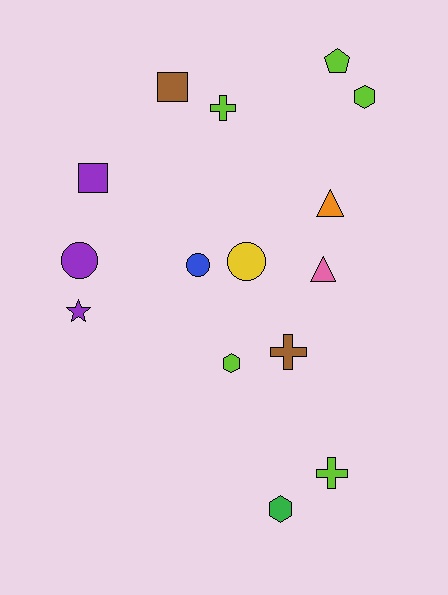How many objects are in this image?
There are 15 objects.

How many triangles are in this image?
There are 2 triangles.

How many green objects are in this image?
There is 1 green object.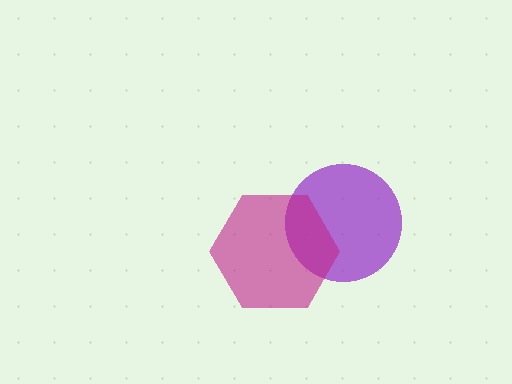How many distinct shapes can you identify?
There are 2 distinct shapes: a purple circle, a magenta hexagon.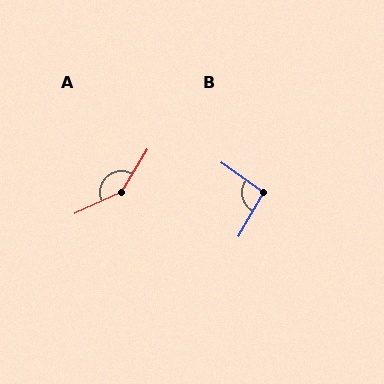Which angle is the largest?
A, at approximately 147 degrees.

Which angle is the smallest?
B, at approximately 95 degrees.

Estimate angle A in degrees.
Approximately 147 degrees.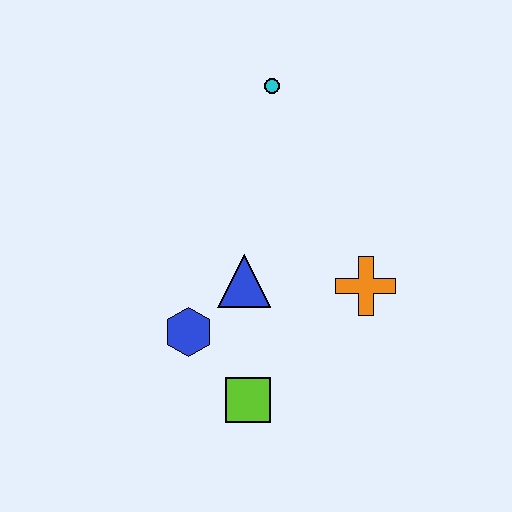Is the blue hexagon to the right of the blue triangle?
No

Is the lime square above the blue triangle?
No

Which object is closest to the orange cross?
The blue triangle is closest to the orange cross.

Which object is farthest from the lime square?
The cyan circle is farthest from the lime square.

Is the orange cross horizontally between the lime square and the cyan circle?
No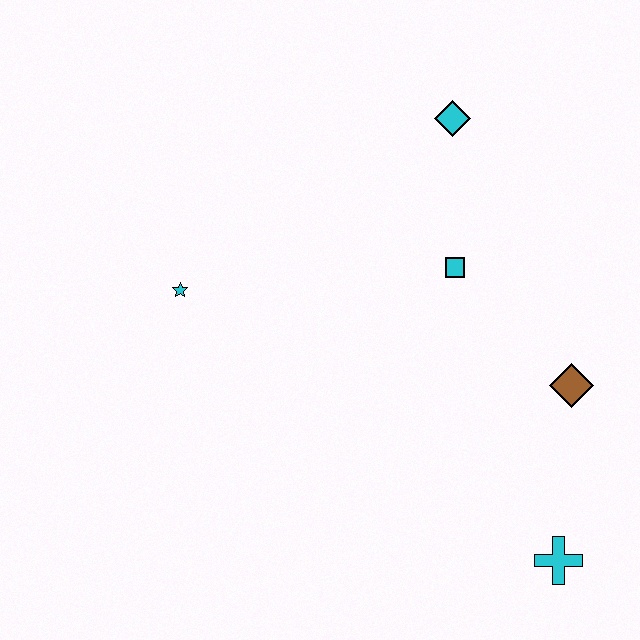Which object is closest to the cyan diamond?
The cyan square is closest to the cyan diamond.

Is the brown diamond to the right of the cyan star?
Yes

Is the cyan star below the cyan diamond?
Yes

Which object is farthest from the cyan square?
The cyan cross is farthest from the cyan square.